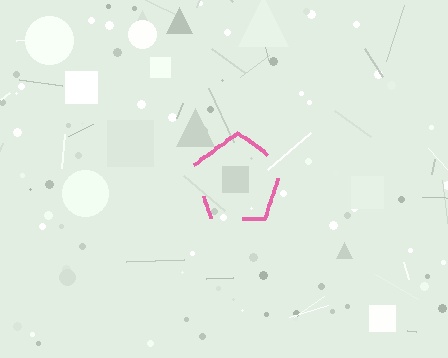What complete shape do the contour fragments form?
The contour fragments form a pentagon.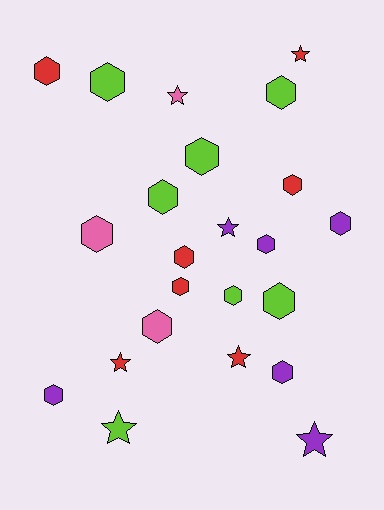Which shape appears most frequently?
Hexagon, with 16 objects.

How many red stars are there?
There are 3 red stars.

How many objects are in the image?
There are 23 objects.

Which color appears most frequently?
Lime, with 7 objects.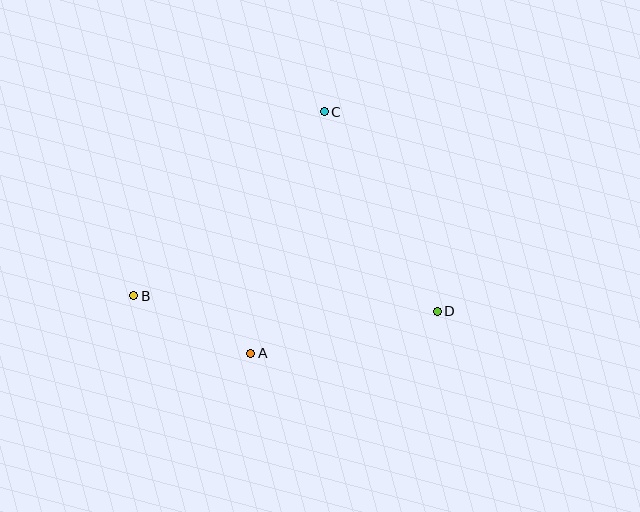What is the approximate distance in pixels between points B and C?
The distance between B and C is approximately 265 pixels.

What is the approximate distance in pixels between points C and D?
The distance between C and D is approximately 229 pixels.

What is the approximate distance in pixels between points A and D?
The distance between A and D is approximately 191 pixels.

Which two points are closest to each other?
Points A and B are closest to each other.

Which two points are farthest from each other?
Points B and D are farthest from each other.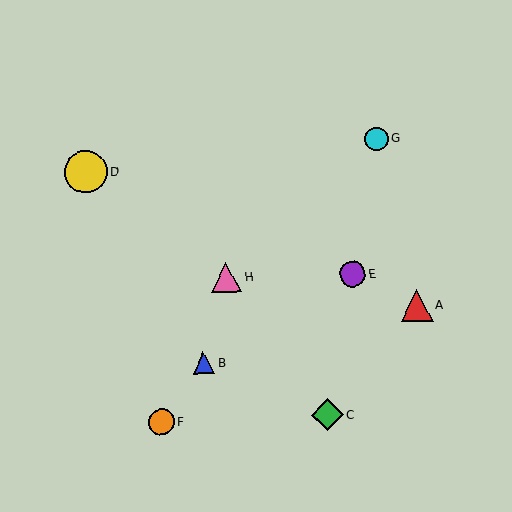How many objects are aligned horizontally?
2 objects (E, H) are aligned horizontally.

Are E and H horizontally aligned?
Yes, both are at y≈274.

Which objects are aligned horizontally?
Objects E, H are aligned horizontally.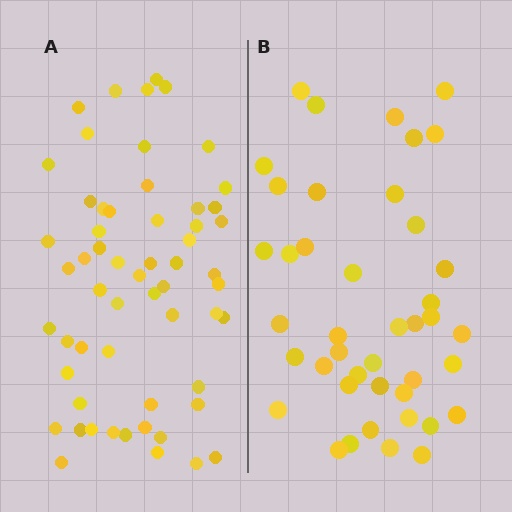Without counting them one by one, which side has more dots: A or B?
Region A (the left region) has more dots.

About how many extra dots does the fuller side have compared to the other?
Region A has approximately 15 more dots than region B.